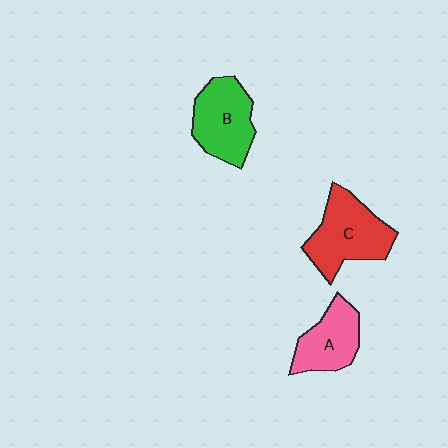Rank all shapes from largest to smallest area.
From largest to smallest: C (red), B (green), A (pink).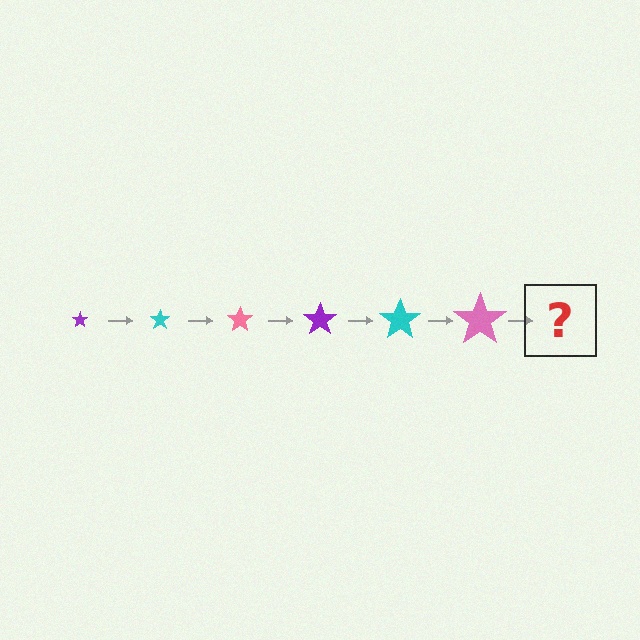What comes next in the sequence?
The next element should be a purple star, larger than the previous one.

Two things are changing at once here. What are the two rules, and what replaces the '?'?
The two rules are that the star grows larger each step and the color cycles through purple, cyan, and pink. The '?' should be a purple star, larger than the previous one.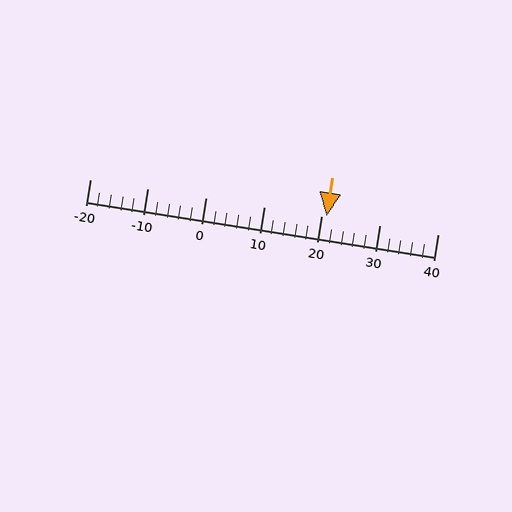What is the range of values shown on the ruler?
The ruler shows values from -20 to 40.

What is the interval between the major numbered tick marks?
The major tick marks are spaced 10 units apart.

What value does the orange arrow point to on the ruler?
The orange arrow points to approximately 21.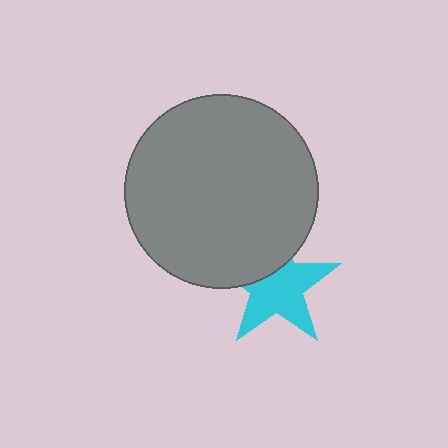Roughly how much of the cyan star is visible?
Most of it is visible (roughly 68%).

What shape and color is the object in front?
The object in front is a gray circle.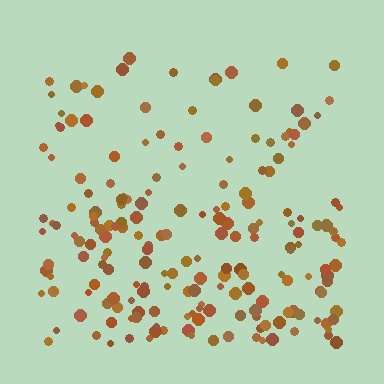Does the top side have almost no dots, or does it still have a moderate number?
Still a moderate number, just noticeably fewer than the bottom.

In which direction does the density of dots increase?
From top to bottom, with the bottom side densest.